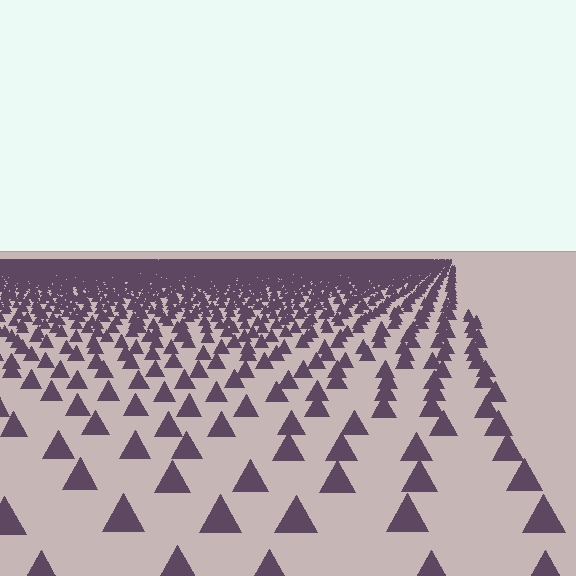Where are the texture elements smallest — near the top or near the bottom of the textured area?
Near the top.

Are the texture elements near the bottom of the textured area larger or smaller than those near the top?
Larger. Near the bottom, elements are closer to the viewer and appear at a bigger on-screen size.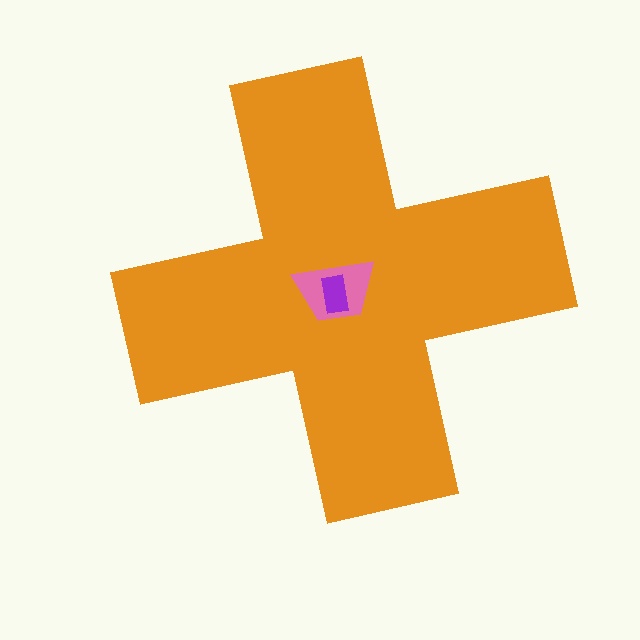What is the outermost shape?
The orange cross.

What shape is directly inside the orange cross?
The pink trapezoid.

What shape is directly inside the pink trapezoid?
The purple rectangle.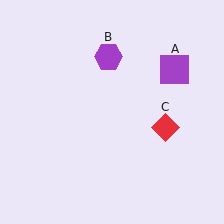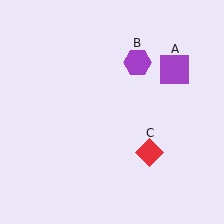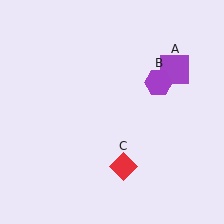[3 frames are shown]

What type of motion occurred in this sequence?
The purple hexagon (object B), red diamond (object C) rotated clockwise around the center of the scene.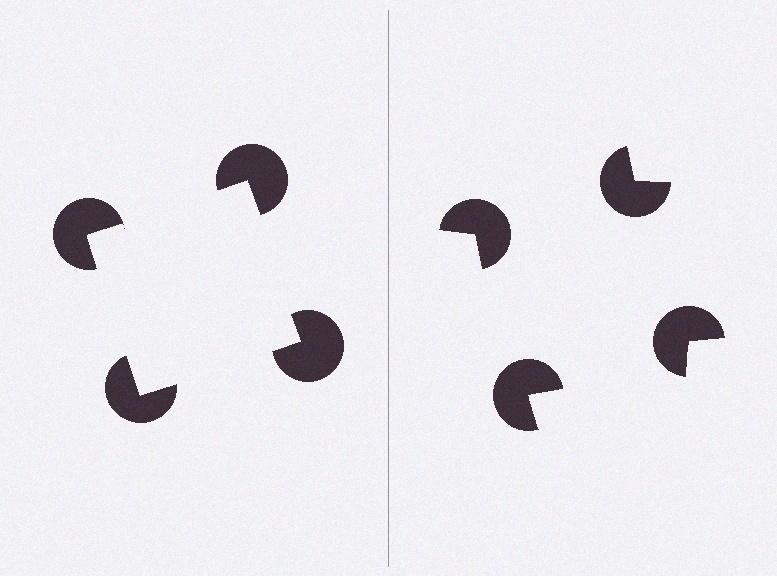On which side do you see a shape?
An illusory square appears on the left side. On the right side the wedge cuts are rotated, so no coherent shape forms.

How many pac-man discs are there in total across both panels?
8 — 4 on each side.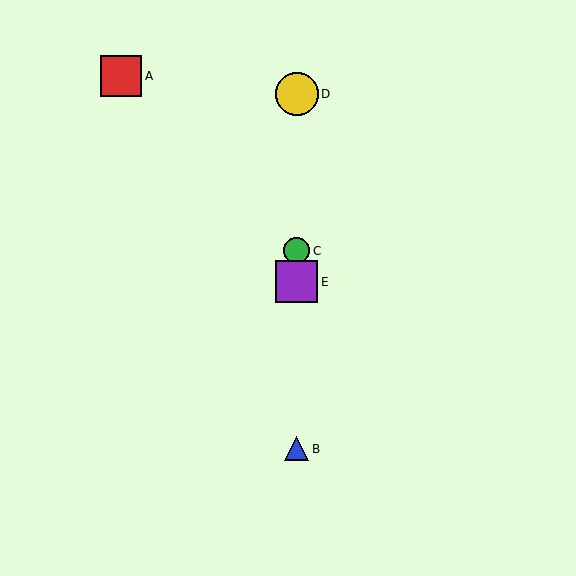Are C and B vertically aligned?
Yes, both are at x≈297.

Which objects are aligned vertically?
Objects B, C, D, E are aligned vertically.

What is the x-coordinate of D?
Object D is at x≈297.